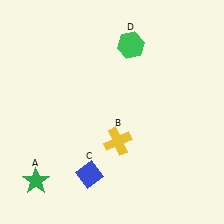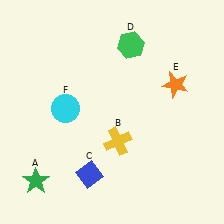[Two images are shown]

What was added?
An orange star (E), a cyan circle (F) were added in Image 2.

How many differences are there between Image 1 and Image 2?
There are 2 differences between the two images.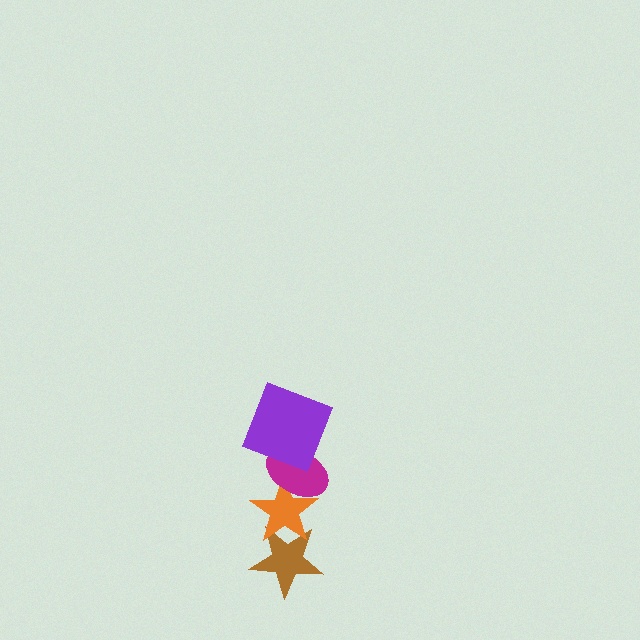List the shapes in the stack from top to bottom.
From top to bottom: the purple square, the magenta ellipse, the orange star, the brown star.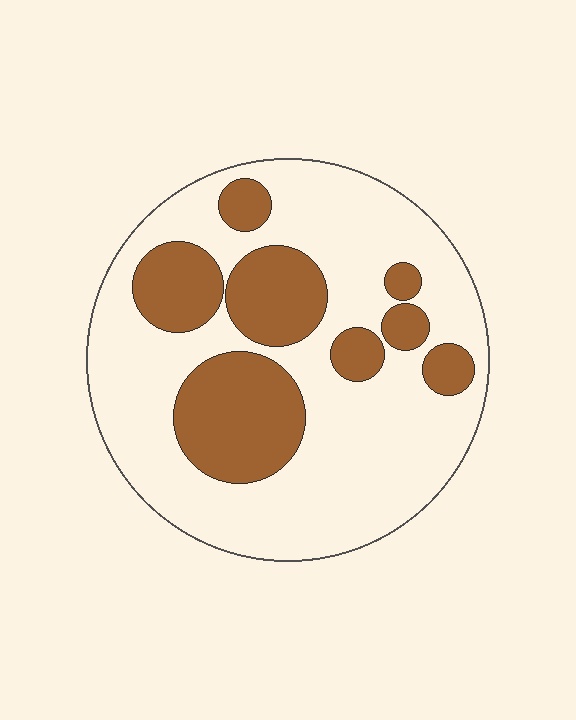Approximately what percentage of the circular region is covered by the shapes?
Approximately 30%.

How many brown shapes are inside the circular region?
8.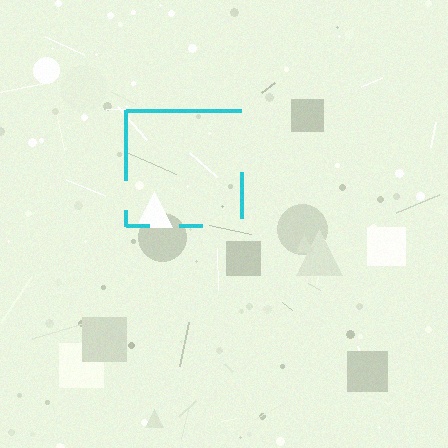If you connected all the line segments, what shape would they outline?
They would outline a square.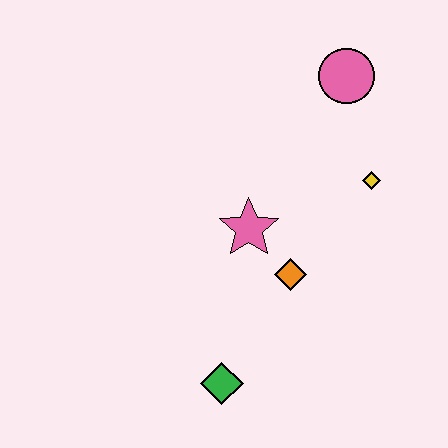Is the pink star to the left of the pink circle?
Yes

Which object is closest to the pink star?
The orange diamond is closest to the pink star.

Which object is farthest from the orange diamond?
The pink circle is farthest from the orange diamond.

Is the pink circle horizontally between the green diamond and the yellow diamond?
Yes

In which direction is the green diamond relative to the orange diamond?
The green diamond is below the orange diamond.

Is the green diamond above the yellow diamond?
No